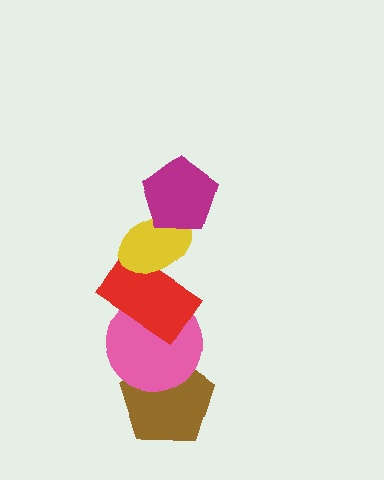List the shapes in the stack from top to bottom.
From top to bottom: the magenta pentagon, the yellow ellipse, the red rectangle, the pink circle, the brown pentagon.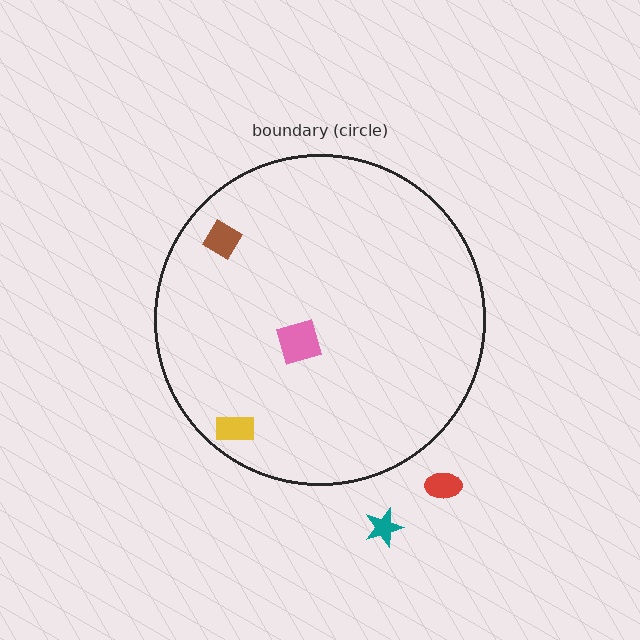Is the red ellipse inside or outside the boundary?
Outside.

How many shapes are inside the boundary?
3 inside, 2 outside.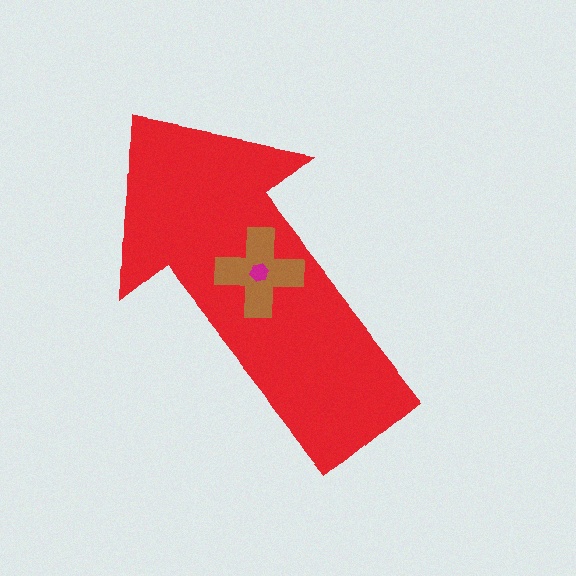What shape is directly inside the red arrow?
The brown cross.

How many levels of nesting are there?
3.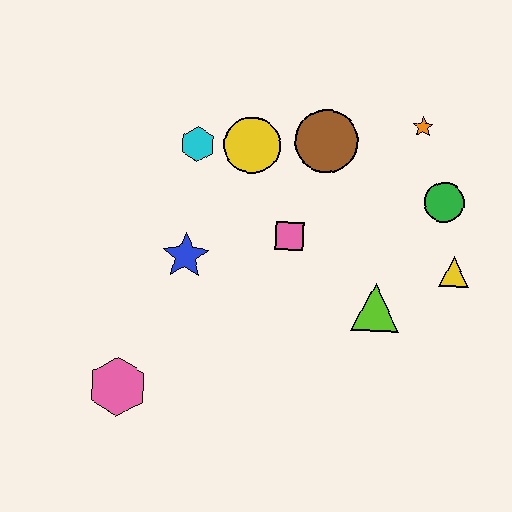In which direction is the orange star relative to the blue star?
The orange star is to the right of the blue star.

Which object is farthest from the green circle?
The pink hexagon is farthest from the green circle.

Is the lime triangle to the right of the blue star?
Yes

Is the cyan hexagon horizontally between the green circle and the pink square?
No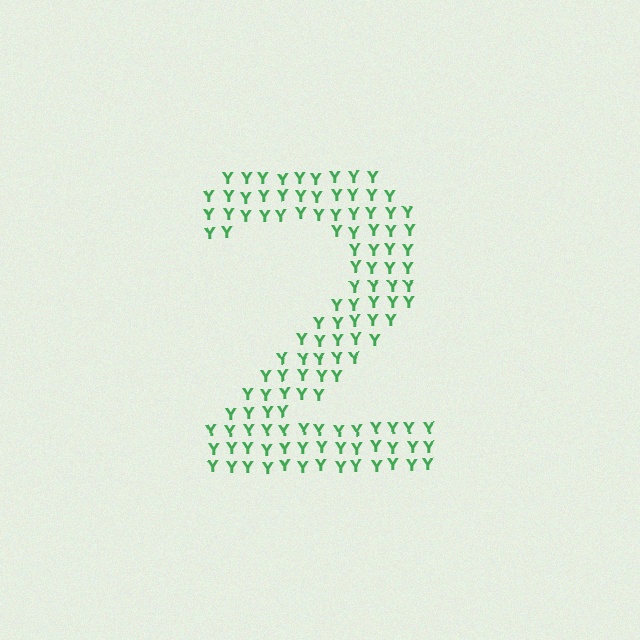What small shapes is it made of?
It is made of small letter Y's.